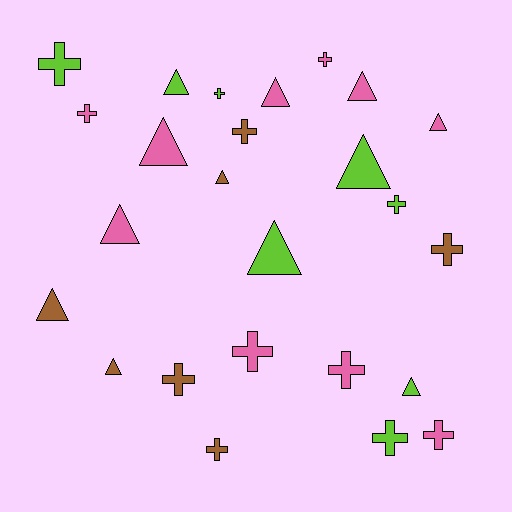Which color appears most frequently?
Pink, with 10 objects.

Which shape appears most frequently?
Cross, with 13 objects.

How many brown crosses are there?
There are 4 brown crosses.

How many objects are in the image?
There are 25 objects.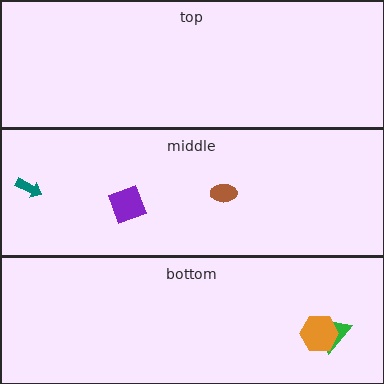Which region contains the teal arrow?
The middle region.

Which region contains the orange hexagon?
The bottom region.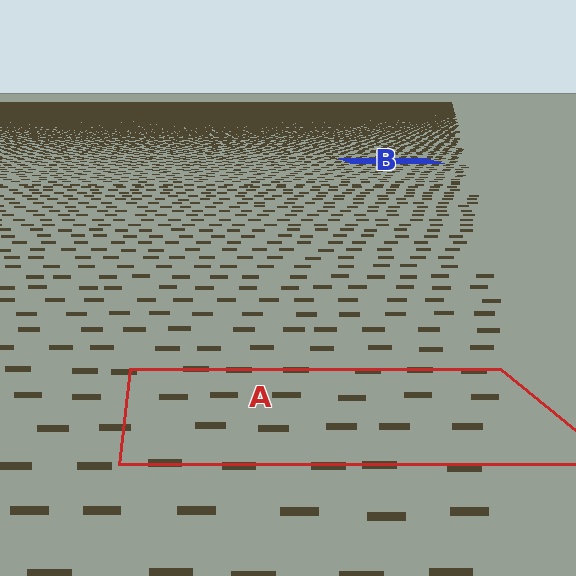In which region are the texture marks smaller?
The texture marks are smaller in region B, because it is farther away.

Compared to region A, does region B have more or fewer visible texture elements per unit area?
Region B has more texture elements per unit area — they are packed more densely because it is farther away.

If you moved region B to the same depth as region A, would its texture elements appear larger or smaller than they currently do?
They would appear larger. At a closer depth, the same texture elements are projected at a bigger on-screen size.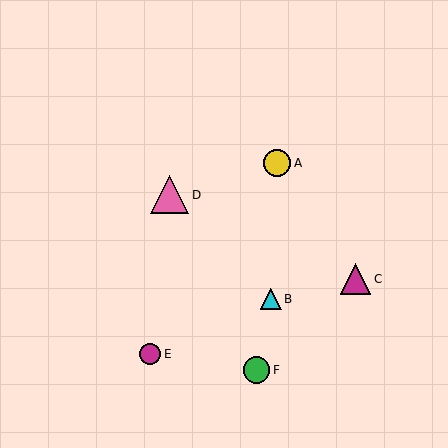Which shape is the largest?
The pink triangle (labeled D) is the largest.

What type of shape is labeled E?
Shape E is a magenta circle.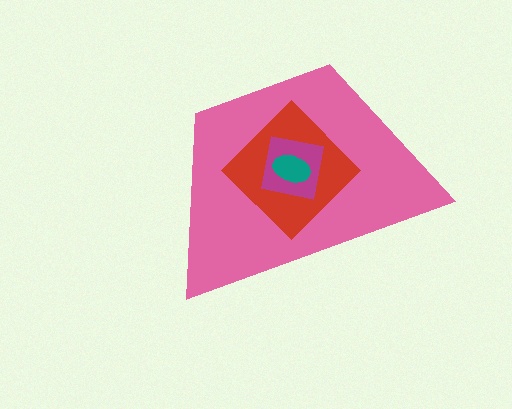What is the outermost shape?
The pink trapezoid.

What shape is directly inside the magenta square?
The teal ellipse.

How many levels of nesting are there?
4.